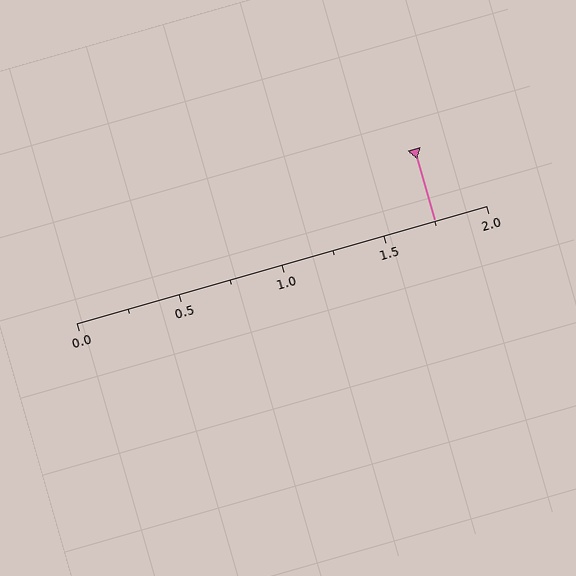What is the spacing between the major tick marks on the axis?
The major ticks are spaced 0.5 apart.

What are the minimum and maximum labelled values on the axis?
The axis runs from 0.0 to 2.0.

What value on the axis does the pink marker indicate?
The marker indicates approximately 1.75.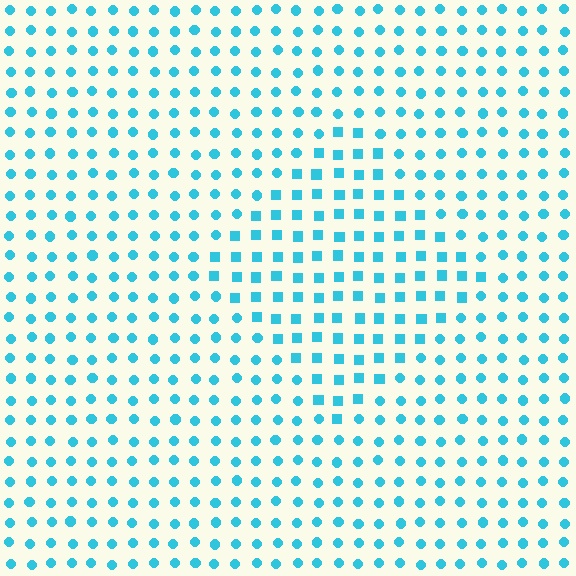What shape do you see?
I see a diamond.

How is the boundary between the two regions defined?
The boundary is defined by a change in element shape: squares inside vs. circles outside. All elements share the same color and spacing.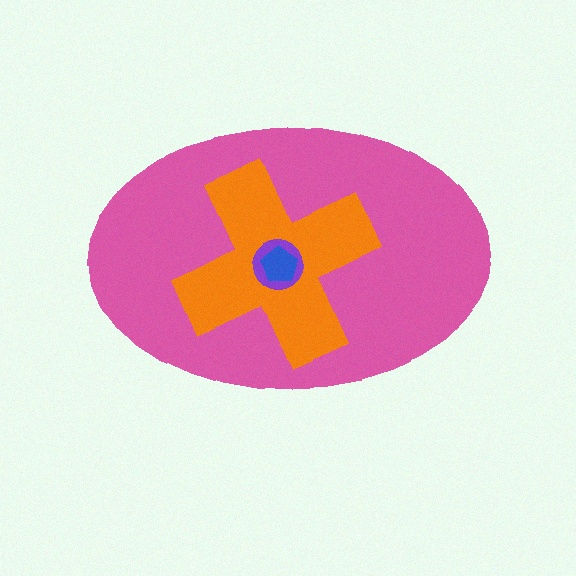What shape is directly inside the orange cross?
The purple circle.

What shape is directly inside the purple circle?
The blue pentagon.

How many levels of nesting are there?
4.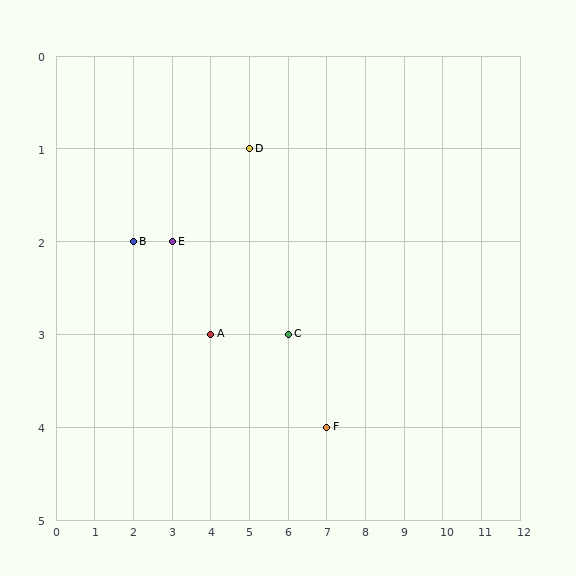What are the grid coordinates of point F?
Point F is at grid coordinates (7, 4).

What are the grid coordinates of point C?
Point C is at grid coordinates (6, 3).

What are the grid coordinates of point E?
Point E is at grid coordinates (3, 2).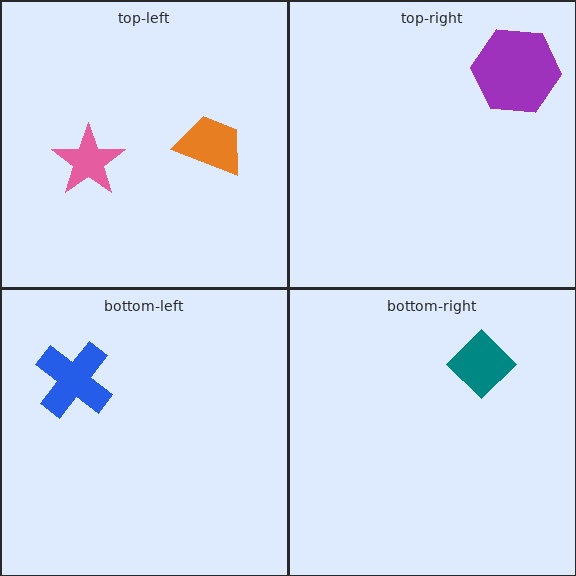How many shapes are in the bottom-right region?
1.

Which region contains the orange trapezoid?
The top-left region.